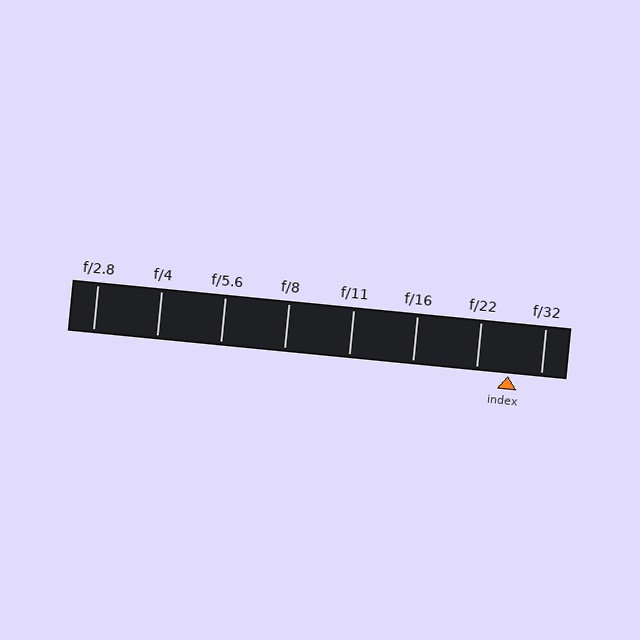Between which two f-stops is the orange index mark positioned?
The index mark is between f/22 and f/32.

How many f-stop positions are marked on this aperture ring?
There are 8 f-stop positions marked.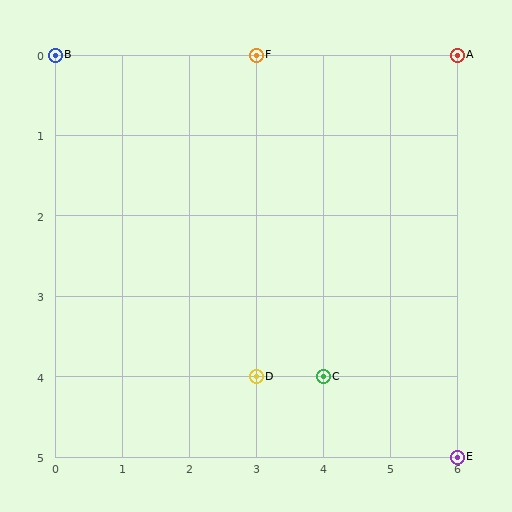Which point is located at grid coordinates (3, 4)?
Point D is at (3, 4).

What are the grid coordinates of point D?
Point D is at grid coordinates (3, 4).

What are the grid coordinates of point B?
Point B is at grid coordinates (0, 0).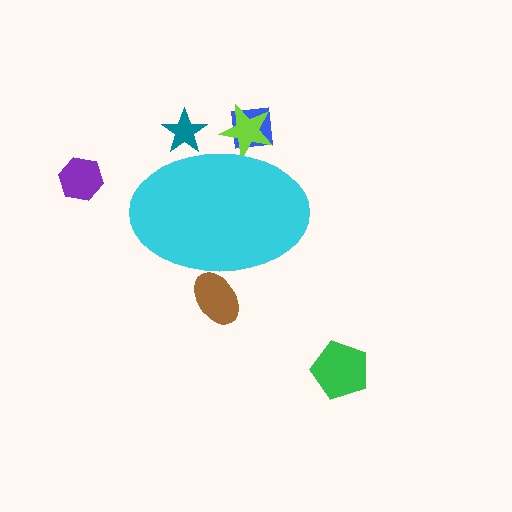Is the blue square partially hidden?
Yes, the blue square is partially hidden behind the cyan ellipse.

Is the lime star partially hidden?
Yes, the lime star is partially hidden behind the cyan ellipse.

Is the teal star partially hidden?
Yes, the teal star is partially hidden behind the cyan ellipse.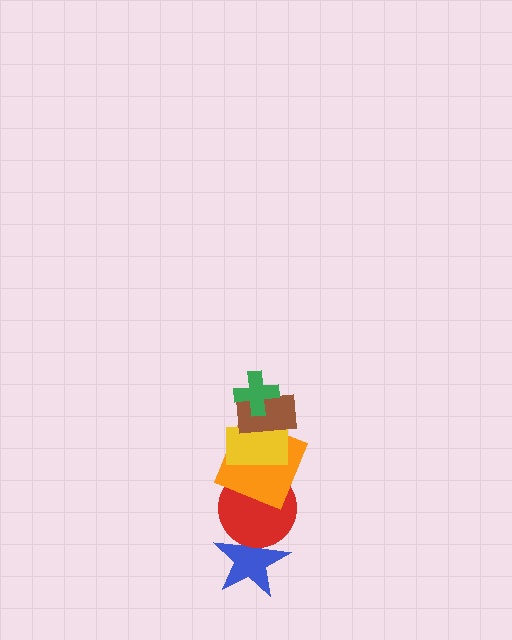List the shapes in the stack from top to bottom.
From top to bottom: the green cross, the brown rectangle, the yellow rectangle, the orange square, the red circle, the blue star.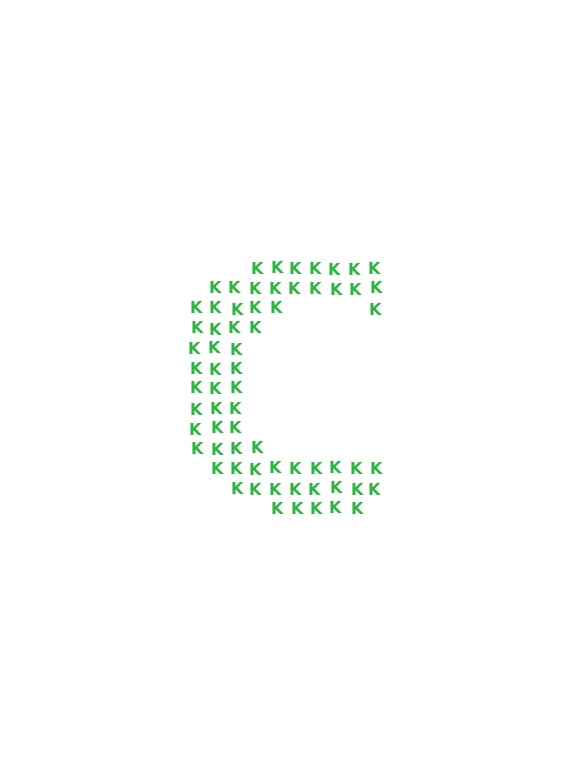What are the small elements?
The small elements are letter K's.